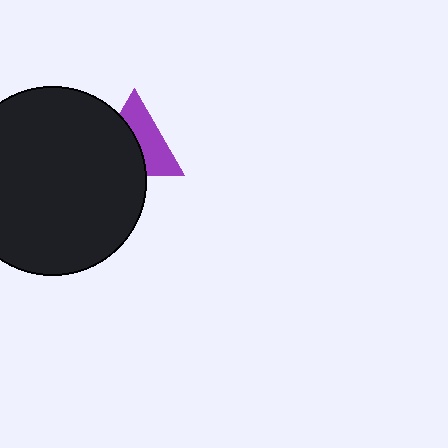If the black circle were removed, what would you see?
You would see the complete purple triangle.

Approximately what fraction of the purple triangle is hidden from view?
Roughly 50% of the purple triangle is hidden behind the black circle.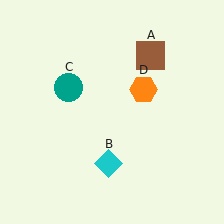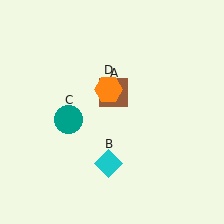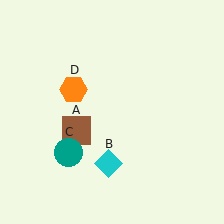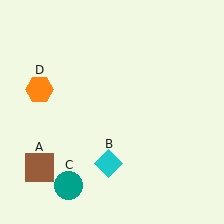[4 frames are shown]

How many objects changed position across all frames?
3 objects changed position: brown square (object A), teal circle (object C), orange hexagon (object D).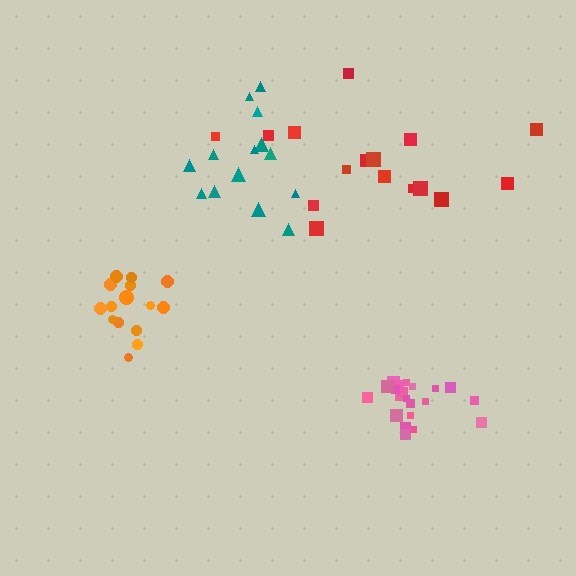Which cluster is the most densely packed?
Orange.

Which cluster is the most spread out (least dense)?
Red.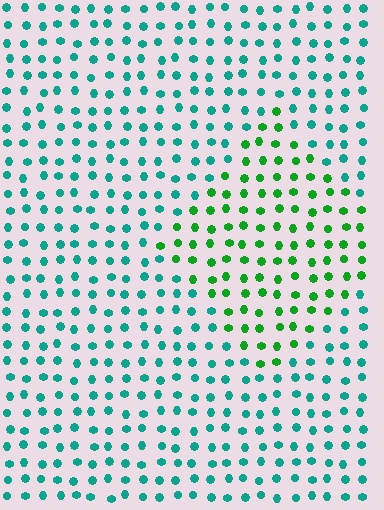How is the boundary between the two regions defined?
The boundary is defined purely by a slight shift in hue (about 44 degrees). Spacing, size, and orientation are identical on both sides.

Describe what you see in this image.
The image is filled with small teal elements in a uniform arrangement. A diamond-shaped region is visible where the elements are tinted to a slightly different hue, forming a subtle color boundary.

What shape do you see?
I see a diamond.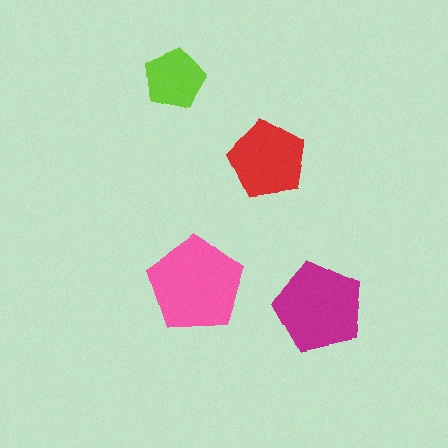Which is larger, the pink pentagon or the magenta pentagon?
The pink one.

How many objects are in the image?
There are 4 objects in the image.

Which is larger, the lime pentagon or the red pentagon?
The red one.